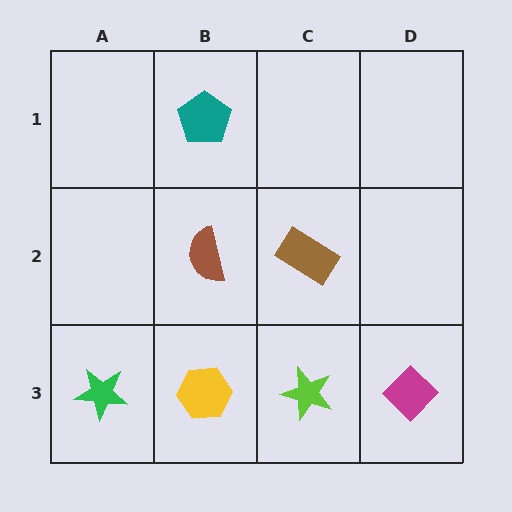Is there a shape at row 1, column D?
No, that cell is empty.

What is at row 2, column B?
A brown semicircle.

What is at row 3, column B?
A yellow hexagon.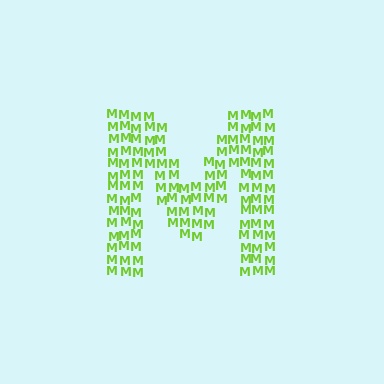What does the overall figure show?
The overall figure shows the letter M.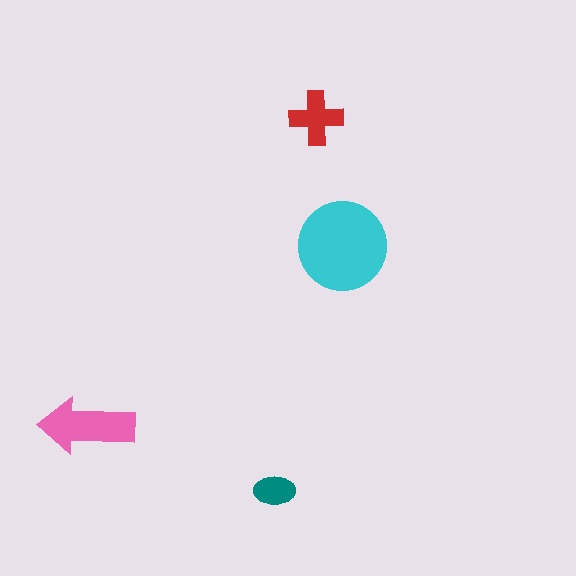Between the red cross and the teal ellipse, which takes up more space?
The red cross.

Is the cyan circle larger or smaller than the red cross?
Larger.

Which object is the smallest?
The teal ellipse.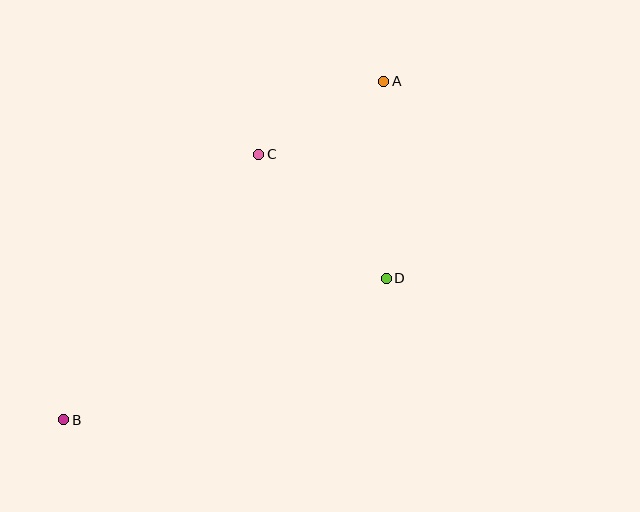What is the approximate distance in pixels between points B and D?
The distance between B and D is approximately 352 pixels.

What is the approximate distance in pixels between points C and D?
The distance between C and D is approximately 178 pixels.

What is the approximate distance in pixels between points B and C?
The distance between B and C is approximately 330 pixels.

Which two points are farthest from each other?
Points A and B are farthest from each other.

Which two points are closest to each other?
Points A and C are closest to each other.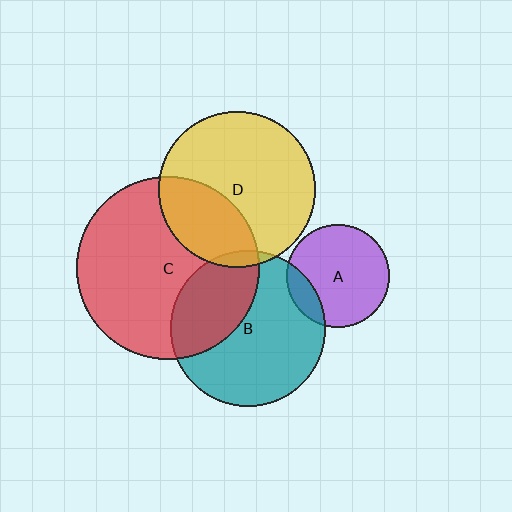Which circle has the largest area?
Circle C (red).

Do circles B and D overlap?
Yes.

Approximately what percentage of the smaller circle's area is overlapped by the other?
Approximately 5%.